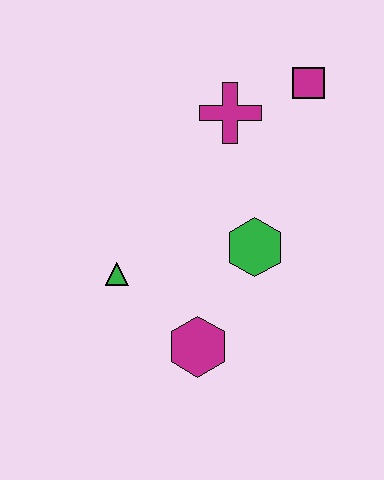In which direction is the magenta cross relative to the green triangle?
The magenta cross is above the green triangle.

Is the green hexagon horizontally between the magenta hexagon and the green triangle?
No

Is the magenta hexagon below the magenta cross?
Yes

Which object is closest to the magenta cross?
The magenta square is closest to the magenta cross.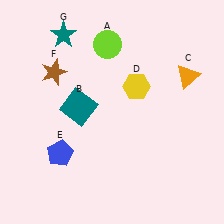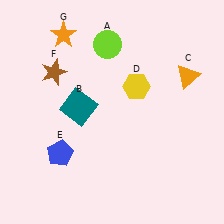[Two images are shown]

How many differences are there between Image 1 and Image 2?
There is 1 difference between the two images.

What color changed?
The star (G) changed from teal in Image 1 to orange in Image 2.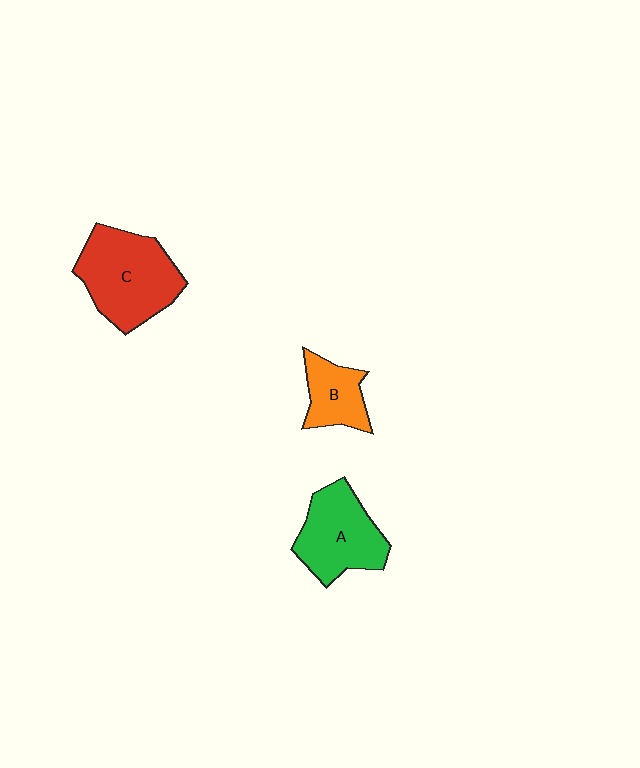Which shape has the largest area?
Shape C (red).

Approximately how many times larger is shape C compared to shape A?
Approximately 1.2 times.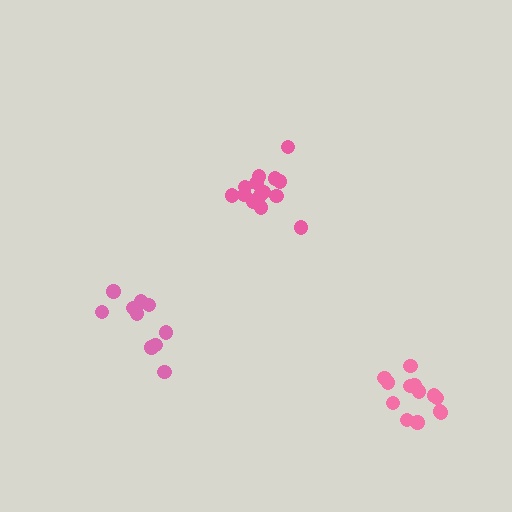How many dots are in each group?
Group 1: 15 dots, Group 2: 10 dots, Group 3: 13 dots (38 total).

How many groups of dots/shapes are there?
There are 3 groups.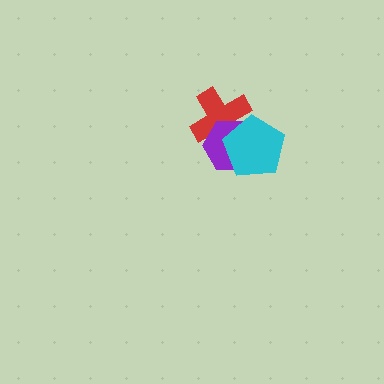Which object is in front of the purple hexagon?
The cyan pentagon is in front of the purple hexagon.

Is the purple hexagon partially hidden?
Yes, it is partially covered by another shape.